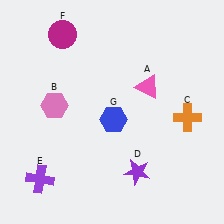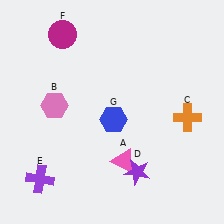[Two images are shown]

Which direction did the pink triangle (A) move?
The pink triangle (A) moved down.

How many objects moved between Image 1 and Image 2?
1 object moved between the two images.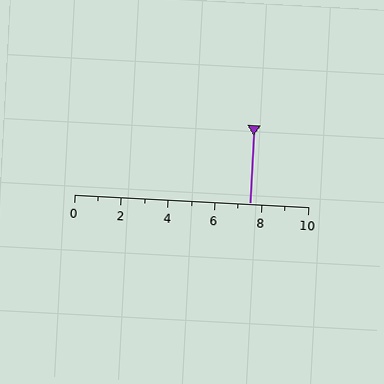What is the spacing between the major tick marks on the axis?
The major ticks are spaced 2 apart.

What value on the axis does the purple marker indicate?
The marker indicates approximately 7.5.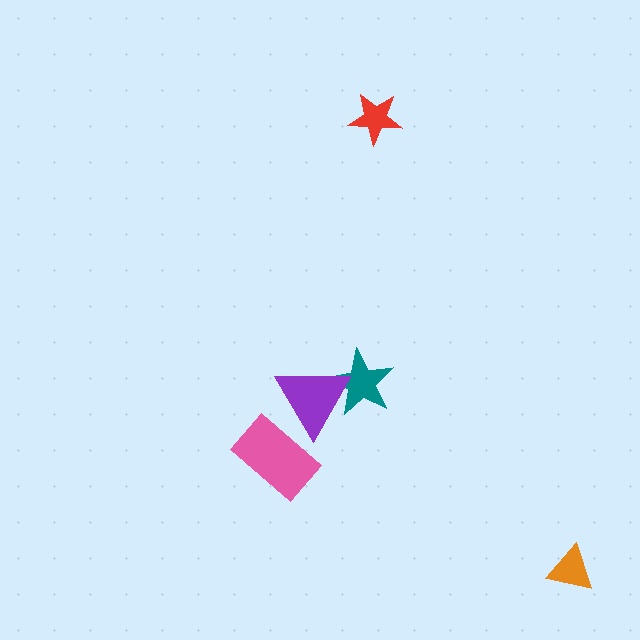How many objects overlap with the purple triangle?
2 objects overlap with the purple triangle.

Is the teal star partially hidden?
Yes, it is partially covered by another shape.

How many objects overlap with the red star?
0 objects overlap with the red star.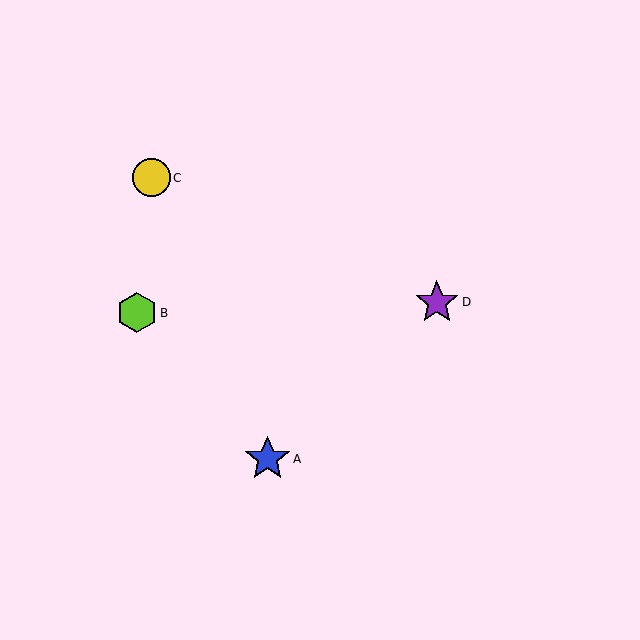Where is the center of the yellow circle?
The center of the yellow circle is at (152, 178).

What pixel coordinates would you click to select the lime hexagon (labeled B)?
Click at (137, 313) to select the lime hexagon B.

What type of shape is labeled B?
Shape B is a lime hexagon.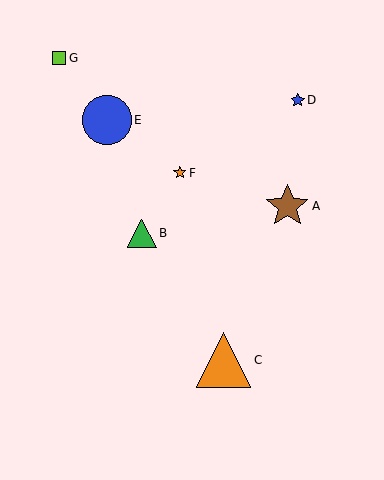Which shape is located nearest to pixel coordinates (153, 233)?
The green triangle (labeled B) at (142, 233) is nearest to that location.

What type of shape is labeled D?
Shape D is a blue star.